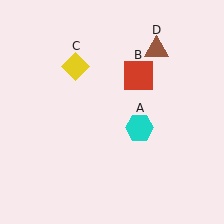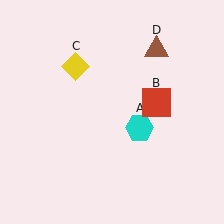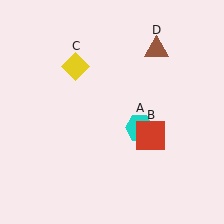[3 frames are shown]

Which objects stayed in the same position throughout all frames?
Cyan hexagon (object A) and yellow diamond (object C) and brown triangle (object D) remained stationary.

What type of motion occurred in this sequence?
The red square (object B) rotated clockwise around the center of the scene.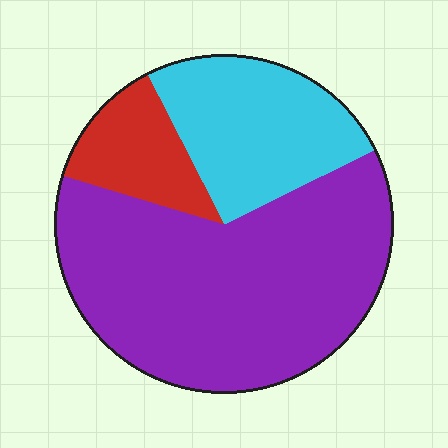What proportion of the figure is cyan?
Cyan takes up between a quarter and a half of the figure.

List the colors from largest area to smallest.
From largest to smallest: purple, cyan, red.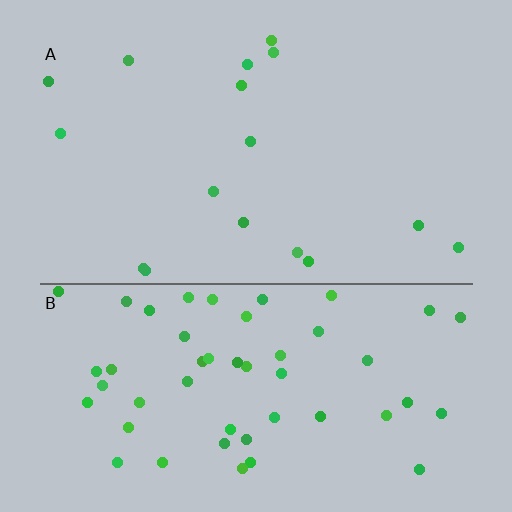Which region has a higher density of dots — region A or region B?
B (the bottom).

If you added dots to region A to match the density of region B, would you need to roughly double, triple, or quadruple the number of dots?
Approximately triple.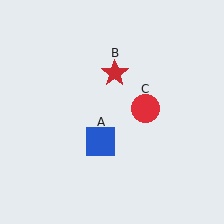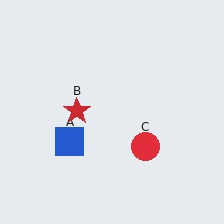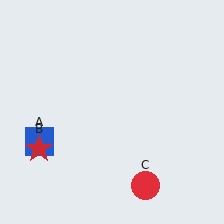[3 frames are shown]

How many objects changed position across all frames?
3 objects changed position: blue square (object A), red star (object B), red circle (object C).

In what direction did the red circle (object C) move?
The red circle (object C) moved down.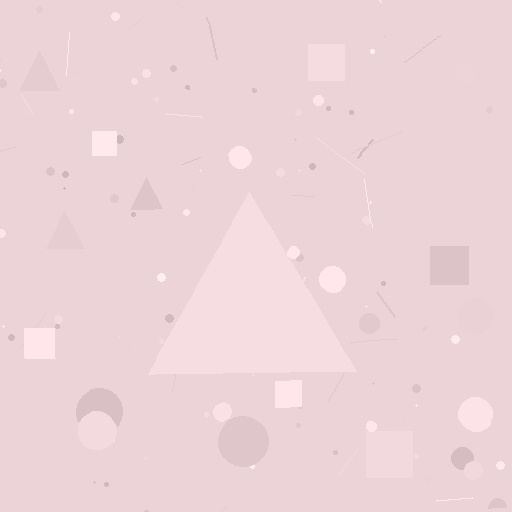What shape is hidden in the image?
A triangle is hidden in the image.